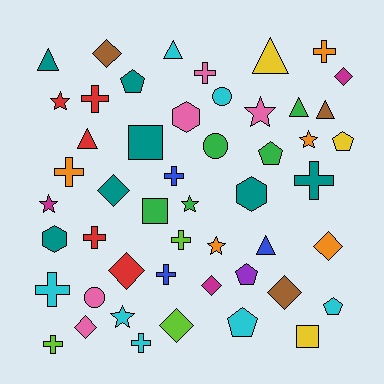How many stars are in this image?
There are 7 stars.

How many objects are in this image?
There are 50 objects.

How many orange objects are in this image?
There are 5 orange objects.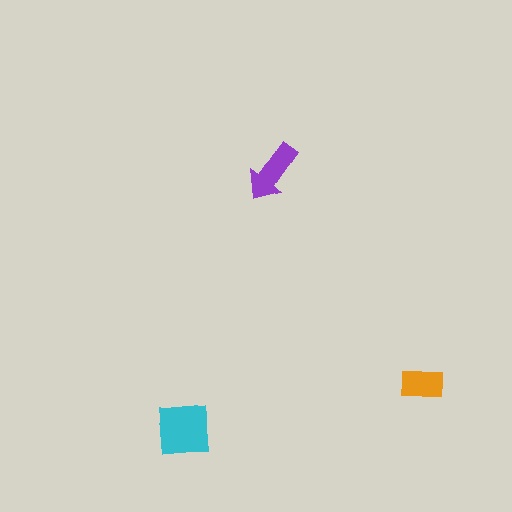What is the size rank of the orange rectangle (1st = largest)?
3rd.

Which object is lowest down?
The cyan square is bottommost.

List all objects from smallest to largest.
The orange rectangle, the purple arrow, the cyan square.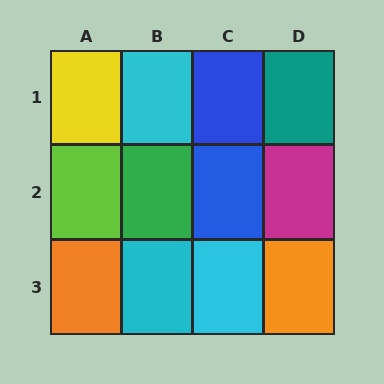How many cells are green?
1 cell is green.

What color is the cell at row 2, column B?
Green.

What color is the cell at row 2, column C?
Blue.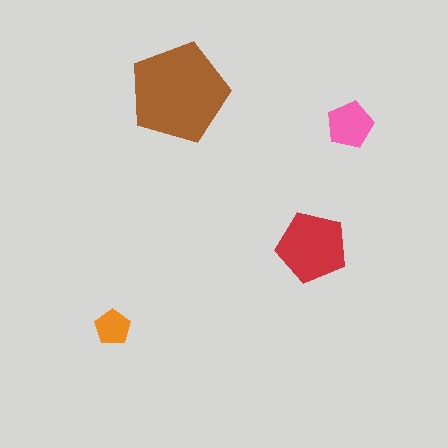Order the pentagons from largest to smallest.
the brown one, the red one, the pink one, the orange one.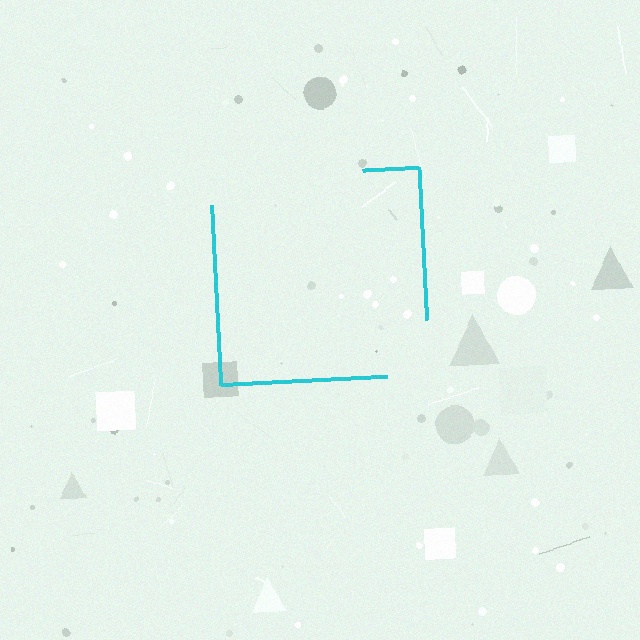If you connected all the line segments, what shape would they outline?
They would outline a square.